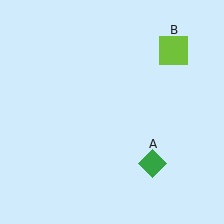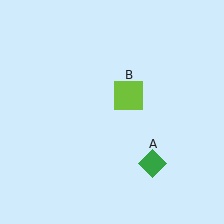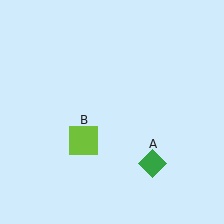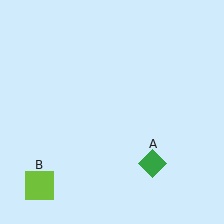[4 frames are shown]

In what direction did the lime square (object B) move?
The lime square (object B) moved down and to the left.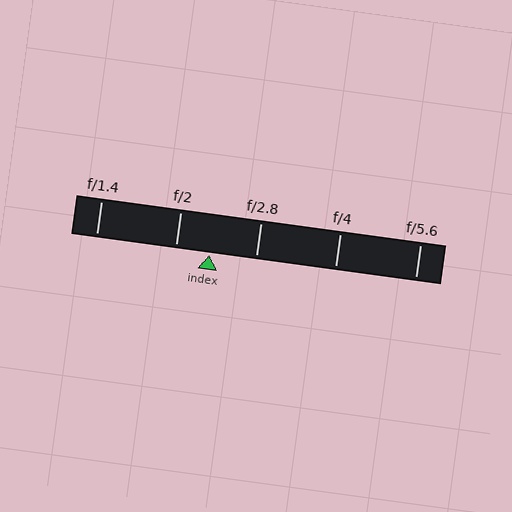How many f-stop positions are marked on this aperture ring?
There are 5 f-stop positions marked.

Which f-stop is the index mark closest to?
The index mark is closest to f/2.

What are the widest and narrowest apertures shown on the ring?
The widest aperture shown is f/1.4 and the narrowest is f/5.6.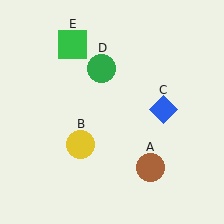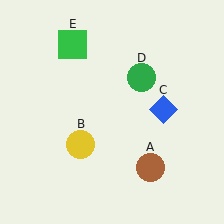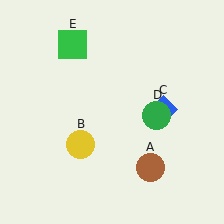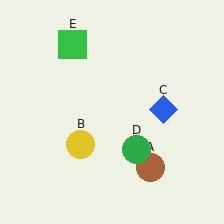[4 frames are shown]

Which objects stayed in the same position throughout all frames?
Brown circle (object A) and yellow circle (object B) and blue diamond (object C) and green square (object E) remained stationary.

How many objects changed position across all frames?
1 object changed position: green circle (object D).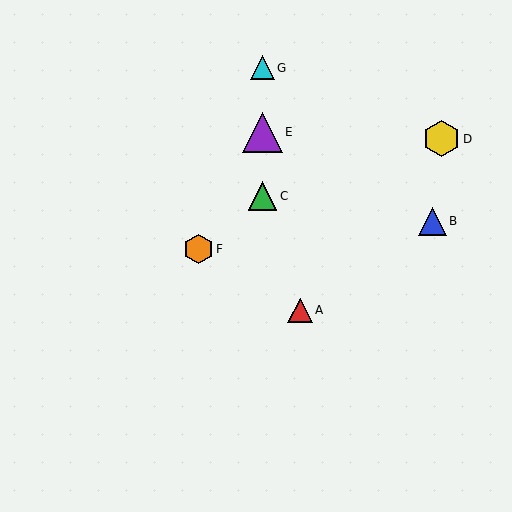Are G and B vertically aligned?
No, G is at x≈263 and B is at x≈432.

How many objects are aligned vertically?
3 objects (C, E, G) are aligned vertically.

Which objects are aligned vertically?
Objects C, E, G are aligned vertically.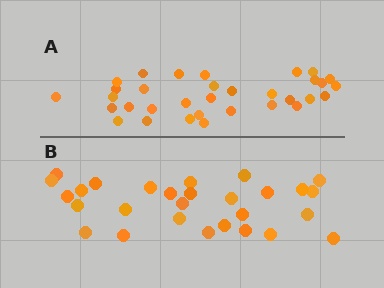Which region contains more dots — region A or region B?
Region A (the top region) has more dots.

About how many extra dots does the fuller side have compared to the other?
Region A has about 5 more dots than region B.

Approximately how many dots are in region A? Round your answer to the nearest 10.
About 30 dots. (The exact count is 33, which rounds to 30.)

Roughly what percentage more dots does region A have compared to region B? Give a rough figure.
About 20% more.